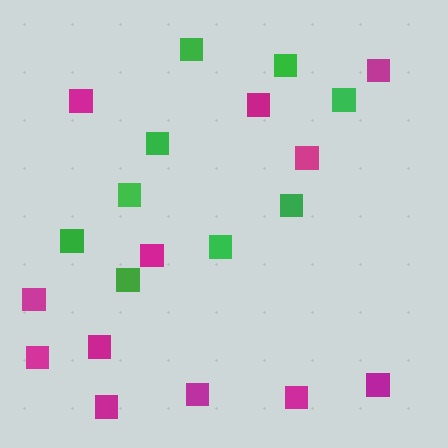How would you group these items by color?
There are 2 groups: one group of magenta squares (12) and one group of green squares (9).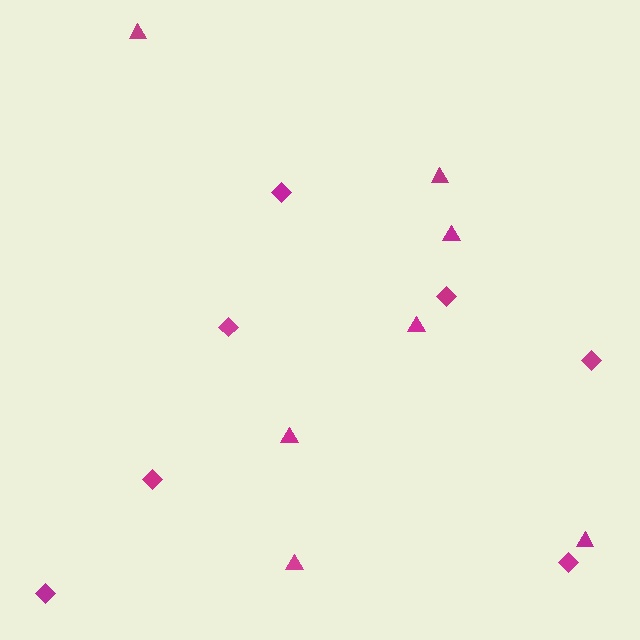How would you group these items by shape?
There are 2 groups: one group of triangles (7) and one group of diamonds (7).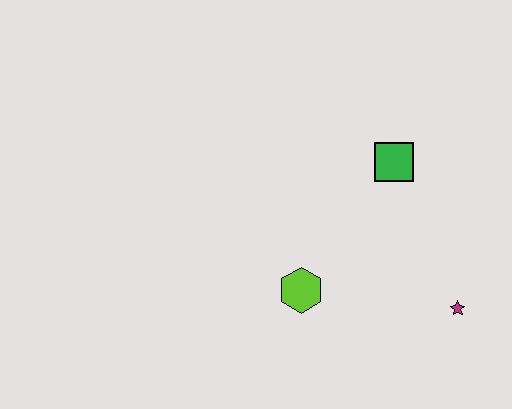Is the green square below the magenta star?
No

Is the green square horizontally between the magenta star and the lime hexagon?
Yes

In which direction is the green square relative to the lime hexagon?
The green square is above the lime hexagon.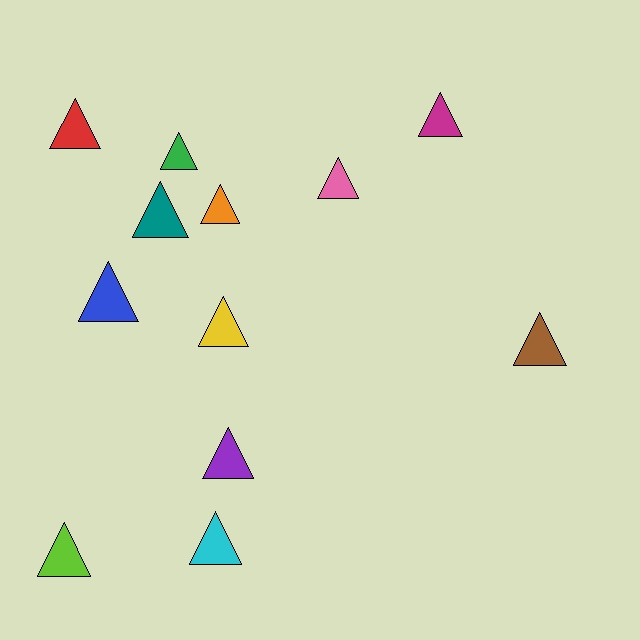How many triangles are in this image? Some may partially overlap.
There are 12 triangles.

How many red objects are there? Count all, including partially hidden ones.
There is 1 red object.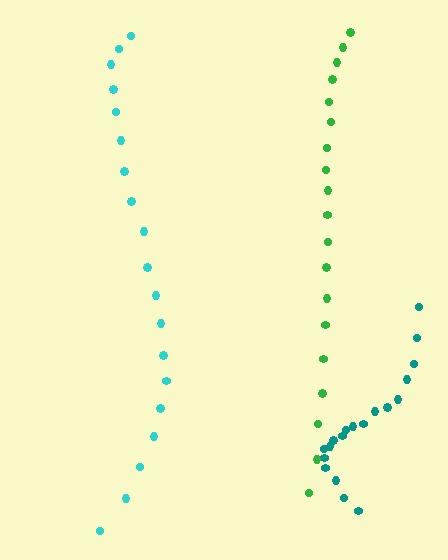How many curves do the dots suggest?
There are 3 distinct paths.